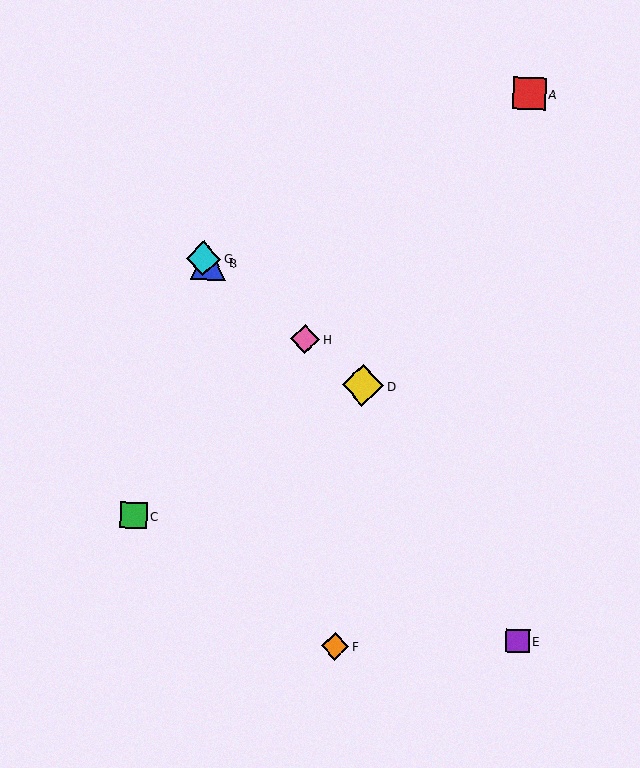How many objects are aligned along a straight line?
4 objects (B, D, G, H) are aligned along a straight line.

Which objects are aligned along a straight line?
Objects B, D, G, H are aligned along a straight line.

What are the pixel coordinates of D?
Object D is at (363, 385).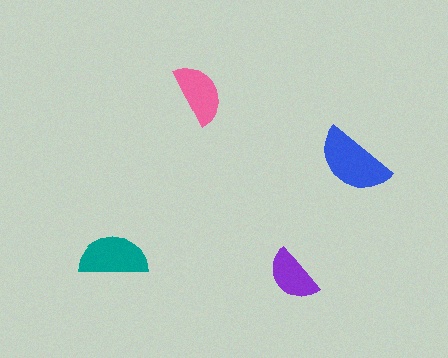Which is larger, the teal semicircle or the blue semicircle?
The blue one.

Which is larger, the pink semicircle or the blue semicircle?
The blue one.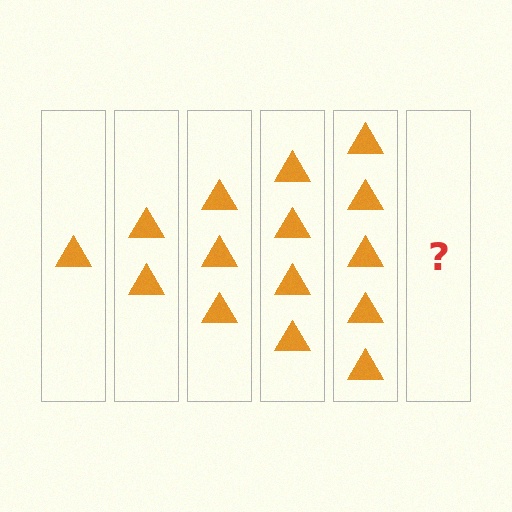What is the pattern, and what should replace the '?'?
The pattern is that each step adds one more triangle. The '?' should be 6 triangles.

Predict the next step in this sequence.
The next step is 6 triangles.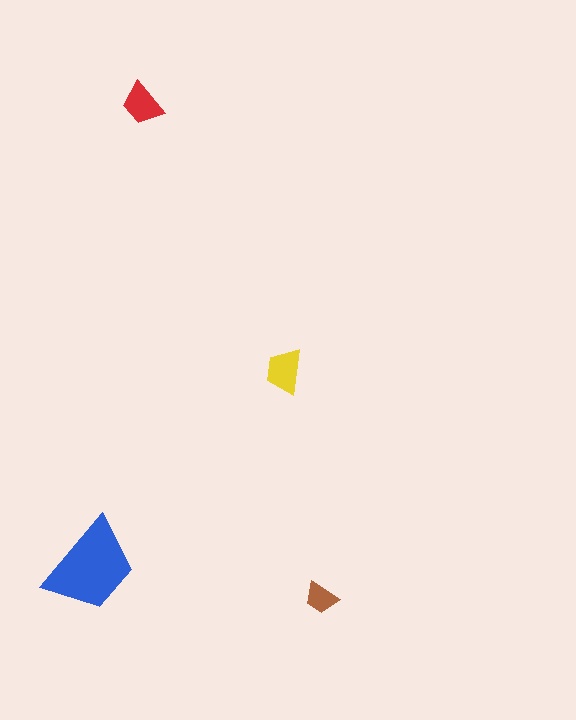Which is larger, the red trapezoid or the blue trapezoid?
The blue one.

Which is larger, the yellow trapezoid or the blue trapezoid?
The blue one.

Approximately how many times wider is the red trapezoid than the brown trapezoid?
About 1.5 times wider.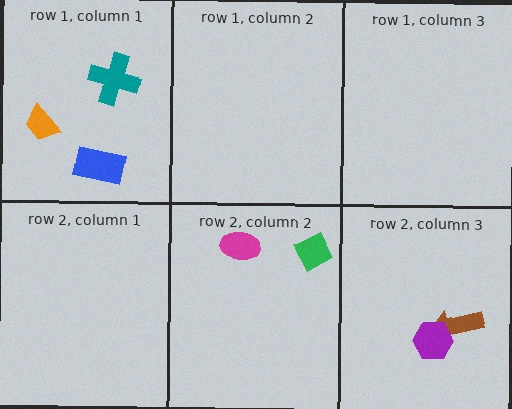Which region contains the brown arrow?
The row 2, column 3 region.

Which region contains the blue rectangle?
The row 1, column 1 region.